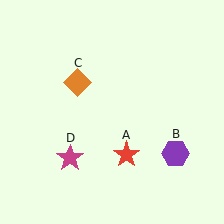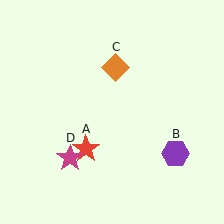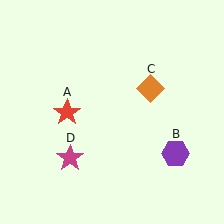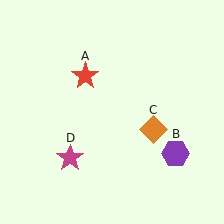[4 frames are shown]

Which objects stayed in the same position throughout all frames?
Purple hexagon (object B) and magenta star (object D) remained stationary.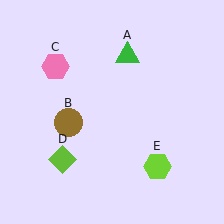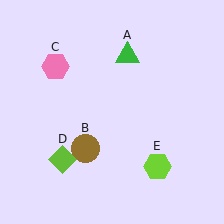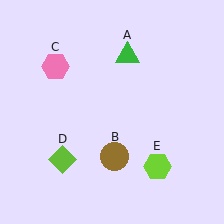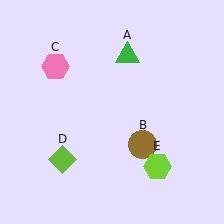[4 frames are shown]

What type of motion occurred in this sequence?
The brown circle (object B) rotated counterclockwise around the center of the scene.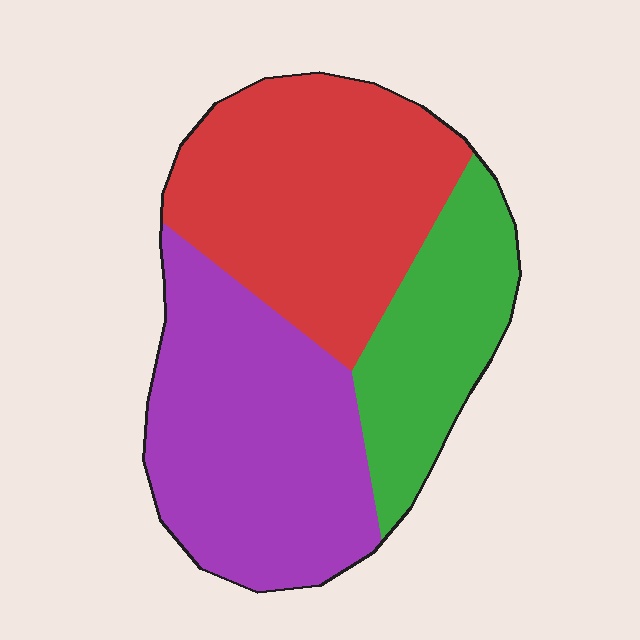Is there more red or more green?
Red.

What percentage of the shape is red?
Red covers about 40% of the shape.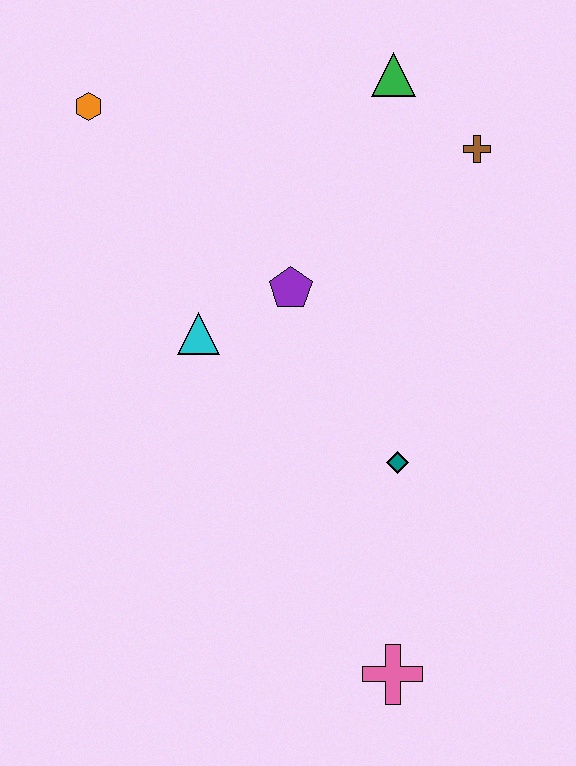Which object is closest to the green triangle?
The brown cross is closest to the green triangle.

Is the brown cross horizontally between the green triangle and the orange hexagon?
No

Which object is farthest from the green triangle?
The pink cross is farthest from the green triangle.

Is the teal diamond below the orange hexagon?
Yes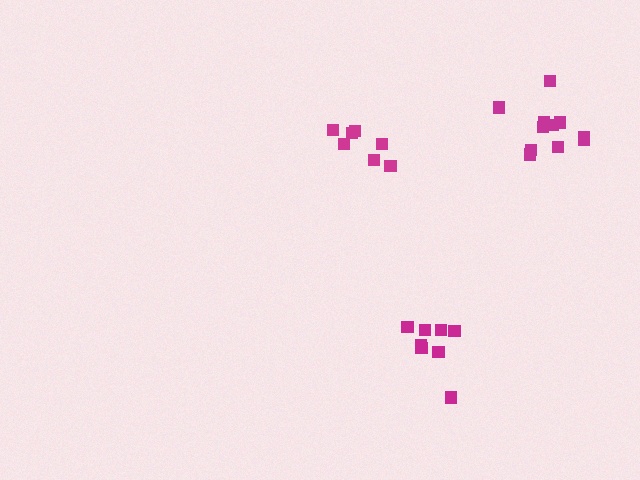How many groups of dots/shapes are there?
There are 3 groups.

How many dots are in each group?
Group 1: 9 dots, Group 2: 11 dots, Group 3: 7 dots (27 total).